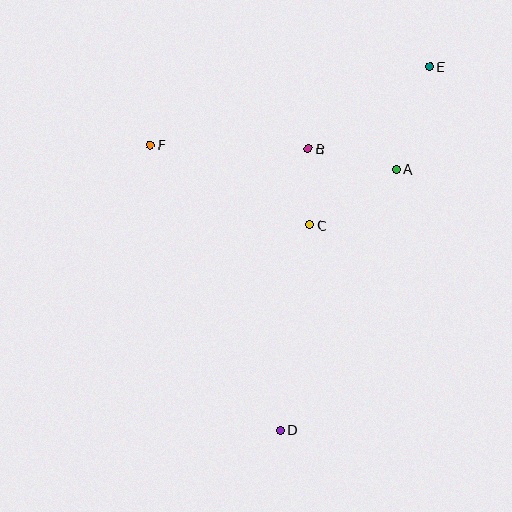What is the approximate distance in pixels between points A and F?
The distance between A and F is approximately 247 pixels.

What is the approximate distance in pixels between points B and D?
The distance between B and D is approximately 282 pixels.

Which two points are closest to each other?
Points B and C are closest to each other.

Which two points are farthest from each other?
Points D and E are farthest from each other.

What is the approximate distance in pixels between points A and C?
The distance between A and C is approximately 103 pixels.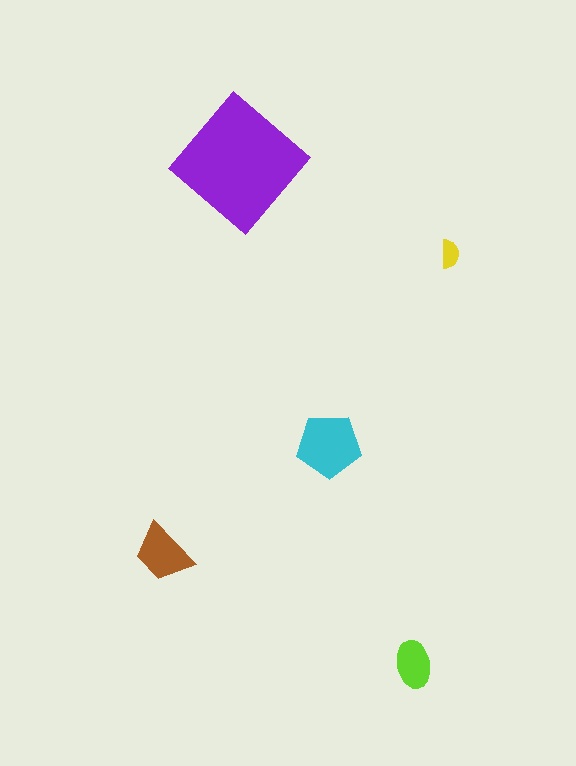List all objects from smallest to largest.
The yellow semicircle, the lime ellipse, the brown trapezoid, the cyan pentagon, the purple diamond.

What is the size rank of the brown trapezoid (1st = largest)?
3rd.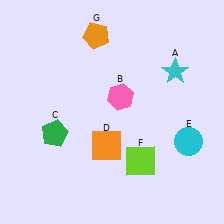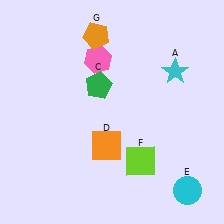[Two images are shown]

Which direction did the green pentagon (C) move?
The green pentagon (C) moved up.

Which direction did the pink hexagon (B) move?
The pink hexagon (B) moved up.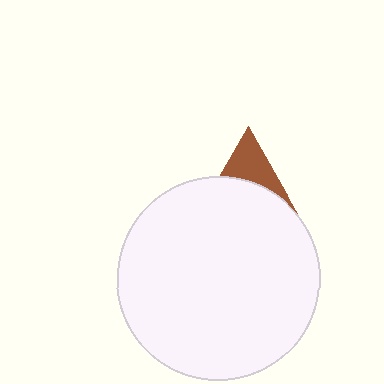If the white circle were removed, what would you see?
You would see the complete brown triangle.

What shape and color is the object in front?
The object in front is a white circle.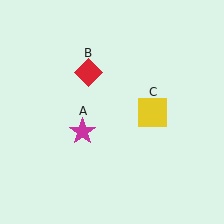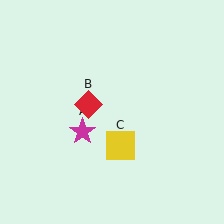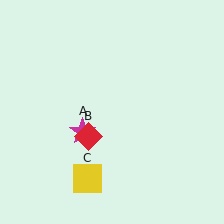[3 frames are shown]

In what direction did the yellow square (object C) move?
The yellow square (object C) moved down and to the left.